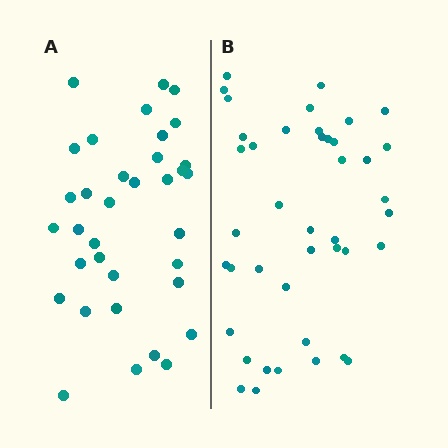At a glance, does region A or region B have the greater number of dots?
Region B (the right region) has more dots.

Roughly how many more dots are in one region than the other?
Region B has roughly 8 or so more dots than region A.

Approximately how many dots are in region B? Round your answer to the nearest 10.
About 40 dots. (The exact count is 42, which rounds to 40.)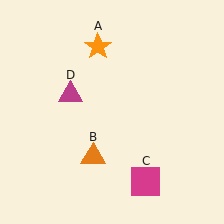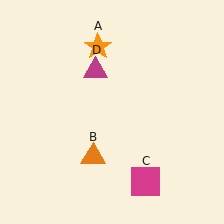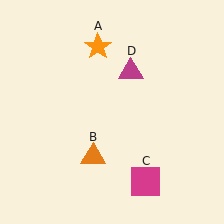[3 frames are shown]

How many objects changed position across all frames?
1 object changed position: magenta triangle (object D).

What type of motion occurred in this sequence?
The magenta triangle (object D) rotated clockwise around the center of the scene.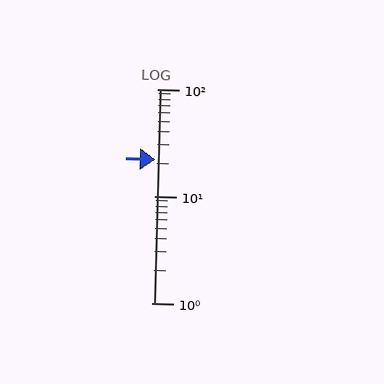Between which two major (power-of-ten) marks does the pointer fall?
The pointer is between 10 and 100.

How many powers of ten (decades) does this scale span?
The scale spans 2 decades, from 1 to 100.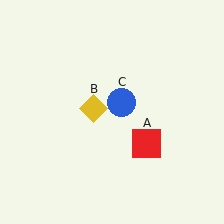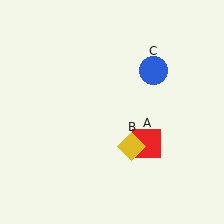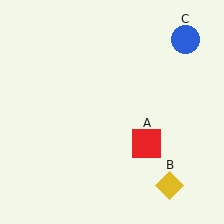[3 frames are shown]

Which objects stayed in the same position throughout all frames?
Red square (object A) remained stationary.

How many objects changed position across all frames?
2 objects changed position: yellow diamond (object B), blue circle (object C).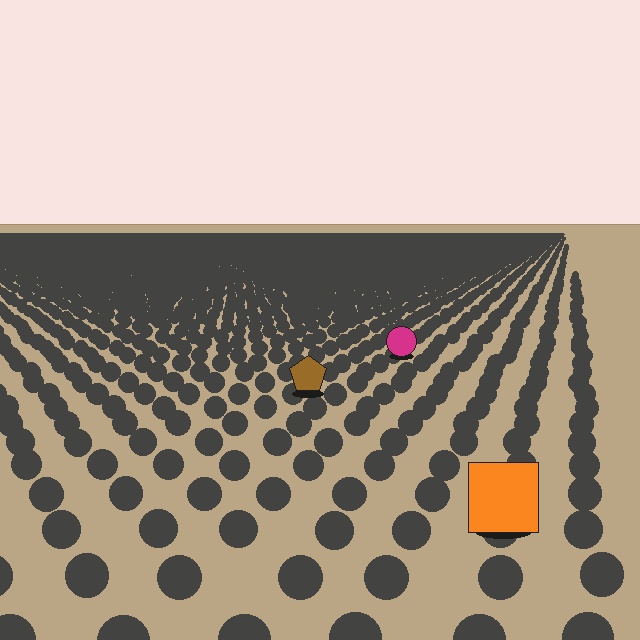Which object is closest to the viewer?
The orange square is closest. The texture marks near it are larger and more spread out.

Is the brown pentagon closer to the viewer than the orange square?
No. The orange square is closer — you can tell from the texture gradient: the ground texture is coarser near it.